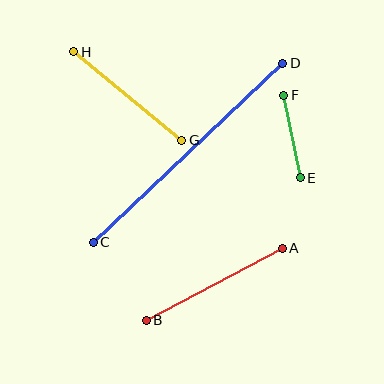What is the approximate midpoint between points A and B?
The midpoint is at approximately (214, 284) pixels.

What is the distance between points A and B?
The distance is approximately 153 pixels.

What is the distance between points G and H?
The distance is approximately 140 pixels.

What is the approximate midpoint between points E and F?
The midpoint is at approximately (292, 137) pixels.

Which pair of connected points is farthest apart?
Points C and D are farthest apart.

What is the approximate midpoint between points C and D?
The midpoint is at approximately (188, 153) pixels.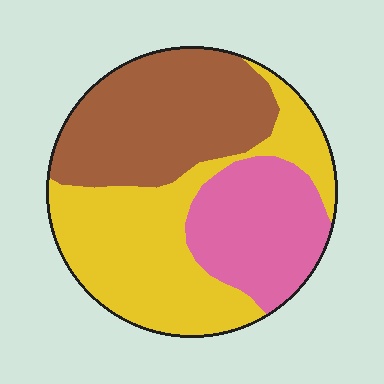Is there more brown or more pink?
Brown.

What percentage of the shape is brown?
Brown takes up about one third (1/3) of the shape.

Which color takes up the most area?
Yellow, at roughly 40%.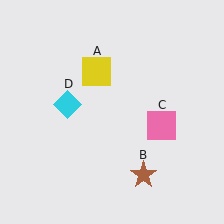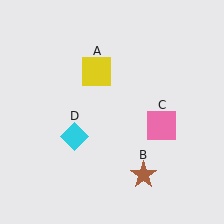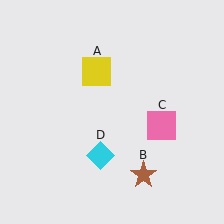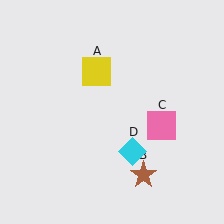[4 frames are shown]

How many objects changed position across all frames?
1 object changed position: cyan diamond (object D).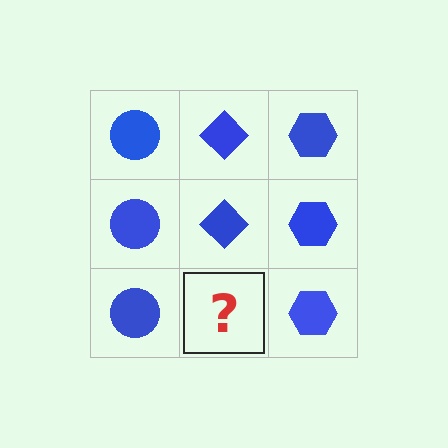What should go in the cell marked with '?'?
The missing cell should contain a blue diamond.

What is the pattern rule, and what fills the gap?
The rule is that each column has a consistent shape. The gap should be filled with a blue diamond.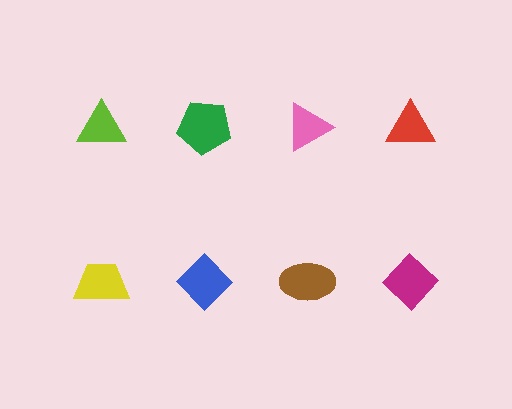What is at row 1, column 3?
A pink triangle.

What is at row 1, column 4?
A red triangle.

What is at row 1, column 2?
A green pentagon.